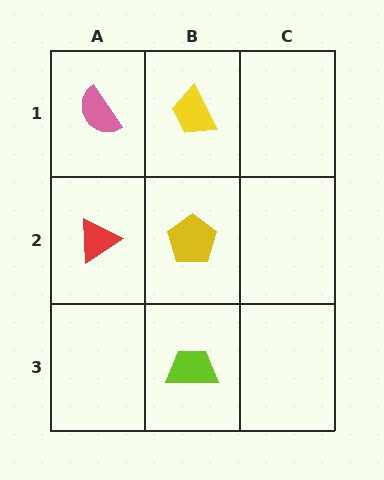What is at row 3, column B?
A lime trapezoid.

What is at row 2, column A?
A red triangle.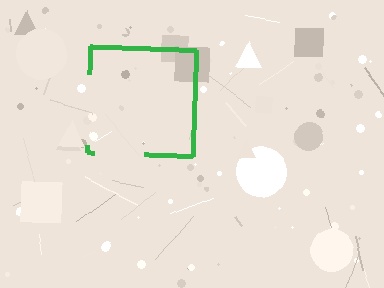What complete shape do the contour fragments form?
The contour fragments form a square.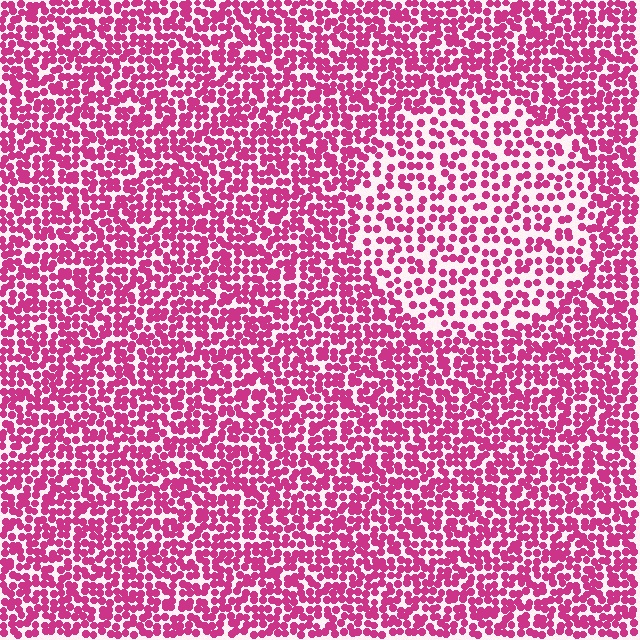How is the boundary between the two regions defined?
The boundary is defined by a change in element density (approximately 1.7x ratio). All elements are the same color, size, and shape.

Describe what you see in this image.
The image contains small magenta elements arranged at two different densities. A circle-shaped region is visible where the elements are less densely packed than the surrounding area.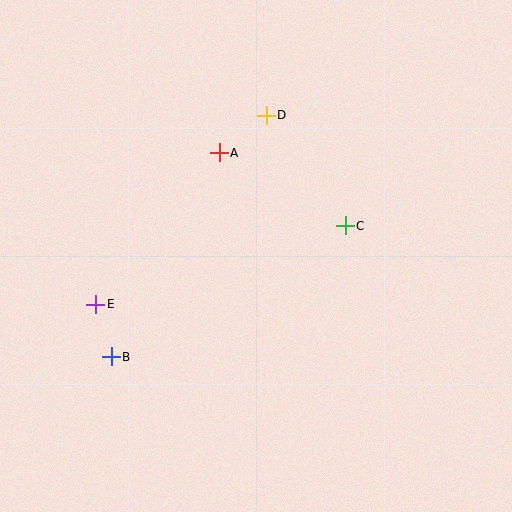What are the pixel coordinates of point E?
Point E is at (96, 304).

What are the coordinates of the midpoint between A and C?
The midpoint between A and C is at (282, 189).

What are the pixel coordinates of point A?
Point A is at (219, 153).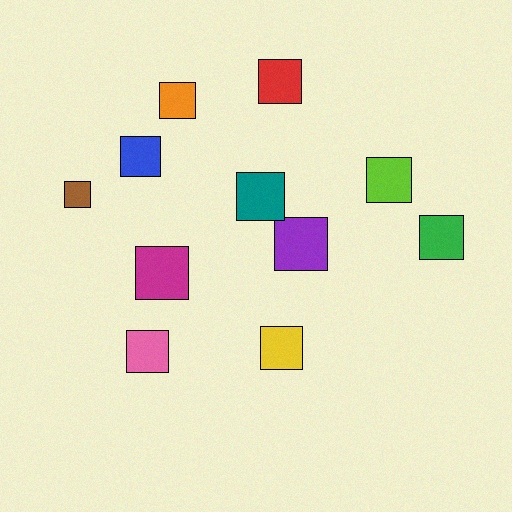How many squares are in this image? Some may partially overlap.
There are 11 squares.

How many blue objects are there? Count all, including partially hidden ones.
There is 1 blue object.